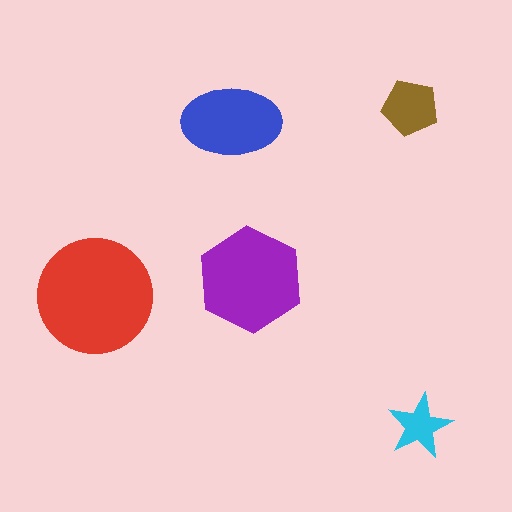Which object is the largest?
The red circle.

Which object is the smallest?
The cyan star.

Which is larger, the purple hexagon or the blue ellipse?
The purple hexagon.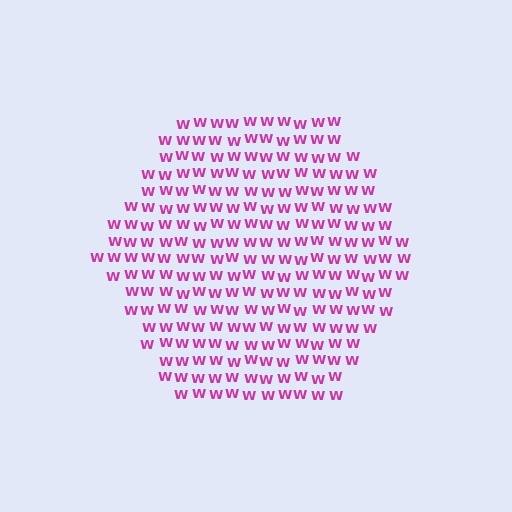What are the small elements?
The small elements are letter W's.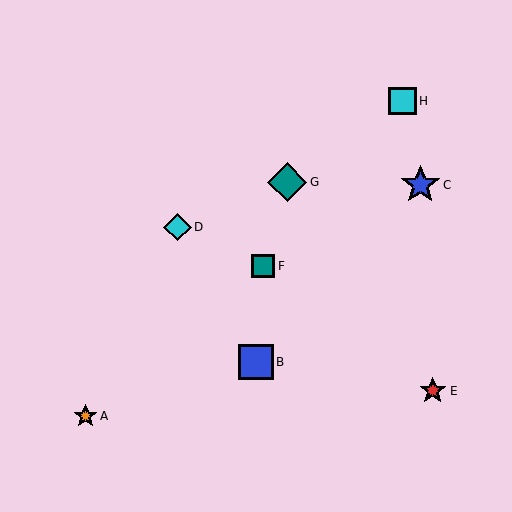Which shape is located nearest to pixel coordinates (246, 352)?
The blue square (labeled B) at (256, 362) is nearest to that location.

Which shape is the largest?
The teal diamond (labeled G) is the largest.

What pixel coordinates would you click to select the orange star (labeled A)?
Click at (86, 416) to select the orange star A.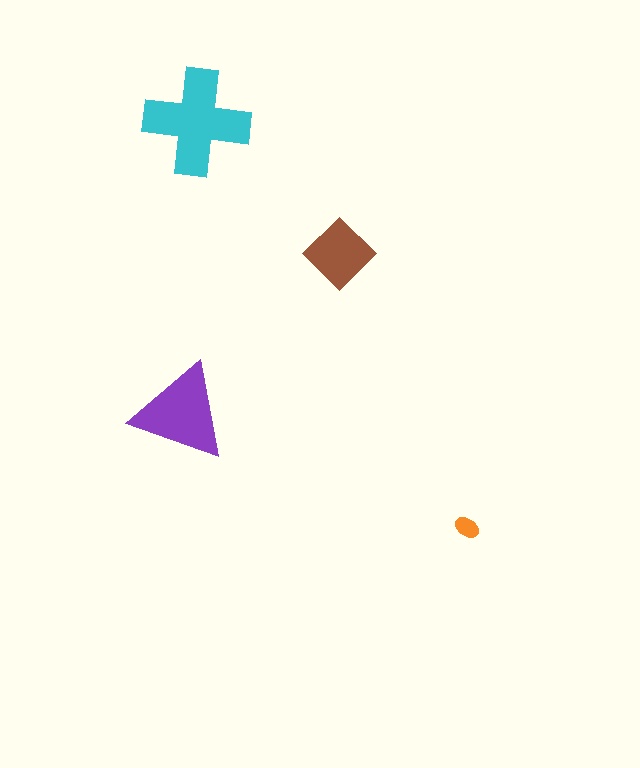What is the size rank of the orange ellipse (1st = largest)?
4th.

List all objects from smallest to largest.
The orange ellipse, the brown diamond, the purple triangle, the cyan cross.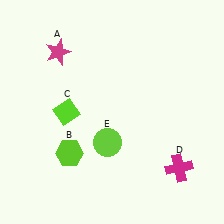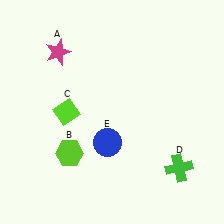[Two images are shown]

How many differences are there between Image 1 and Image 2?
There are 2 differences between the two images.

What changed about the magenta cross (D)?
In Image 1, D is magenta. In Image 2, it changed to green.